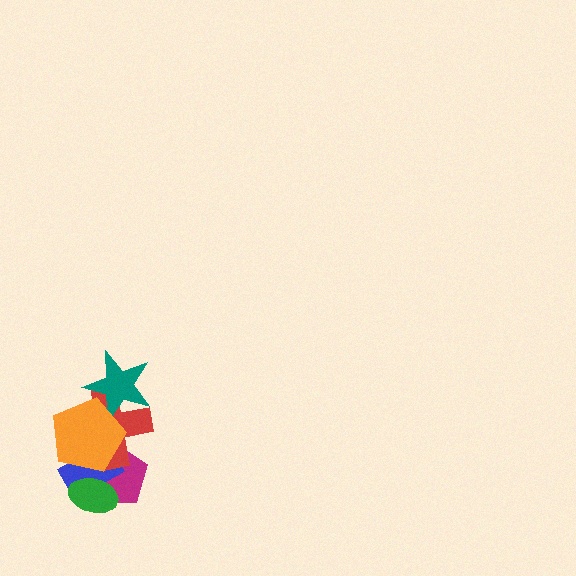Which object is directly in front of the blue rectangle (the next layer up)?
The red cross is directly in front of the blue rectangle.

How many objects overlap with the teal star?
2 objects overlap with the teal star.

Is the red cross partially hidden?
Yes, it is partially covered by another shape.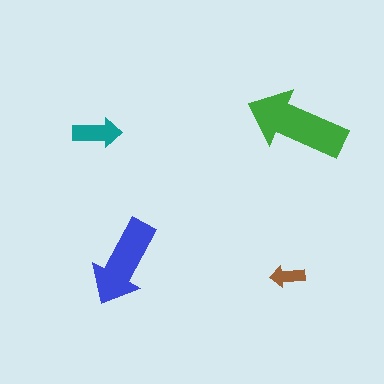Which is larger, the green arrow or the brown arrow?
The green one.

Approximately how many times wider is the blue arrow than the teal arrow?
About 2 times wider.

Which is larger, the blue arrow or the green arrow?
The green one.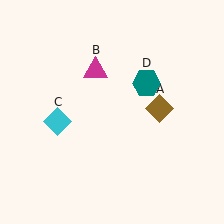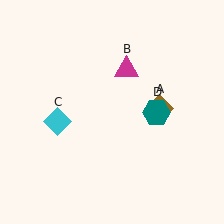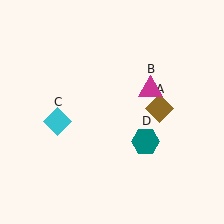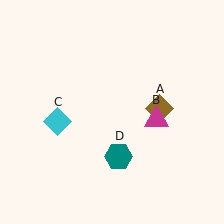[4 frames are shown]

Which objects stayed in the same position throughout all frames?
Brown diamond (object A) and cyan diamond (object C) remained stationary.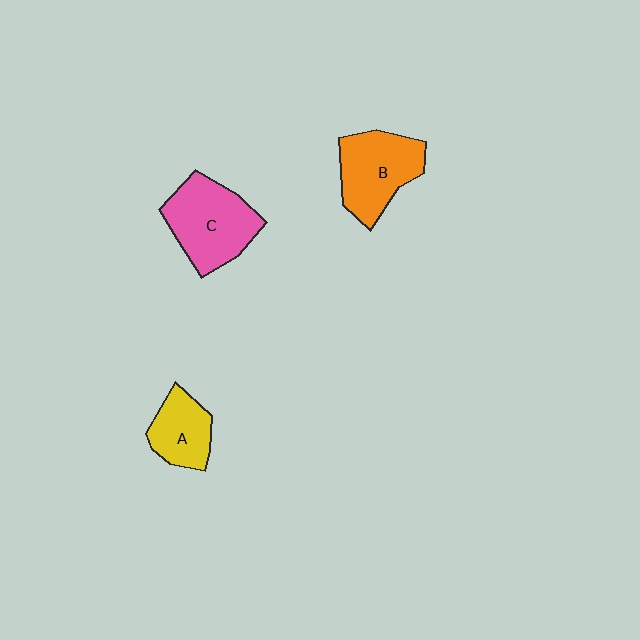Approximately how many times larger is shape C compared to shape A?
Approximately 1.6 times.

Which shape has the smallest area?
Shape A (yellow).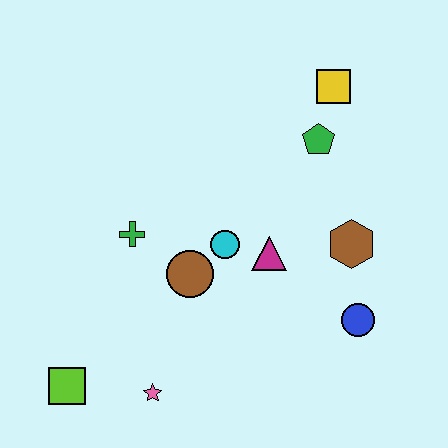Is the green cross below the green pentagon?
Yes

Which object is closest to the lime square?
The pink star is closest to the lime square.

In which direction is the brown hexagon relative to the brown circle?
The brown hexagon is to the right of the brown circle.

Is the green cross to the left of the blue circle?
Yes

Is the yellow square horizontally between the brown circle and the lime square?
No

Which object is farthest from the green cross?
The yellow square is farthest from the green cross.